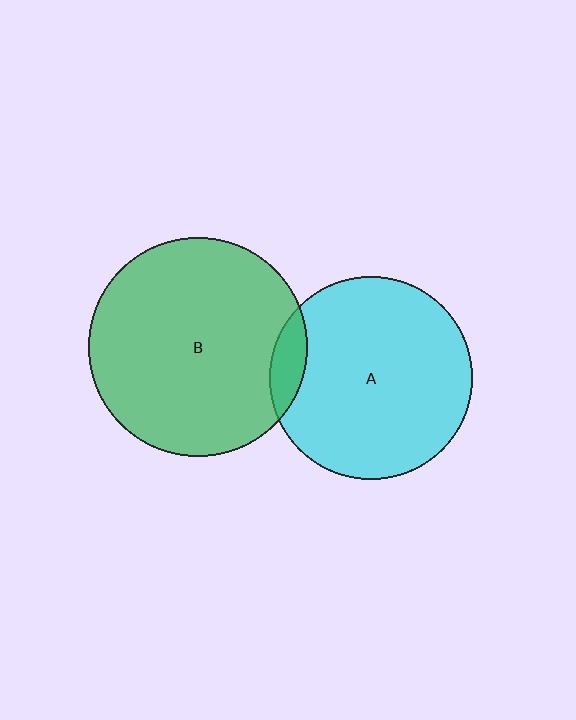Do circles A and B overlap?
Yes.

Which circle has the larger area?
Circle B (green).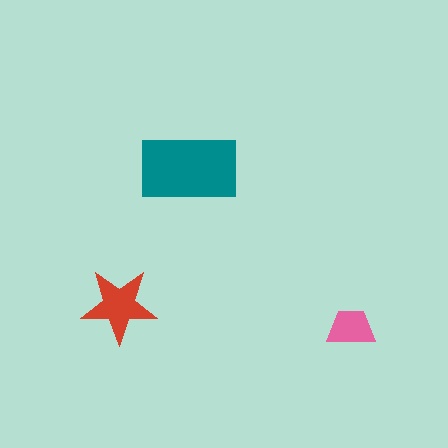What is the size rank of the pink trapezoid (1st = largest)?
3rd.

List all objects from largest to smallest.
The teal rectangle, the red star, the pink trapezoid.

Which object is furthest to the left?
The red star is leftmost.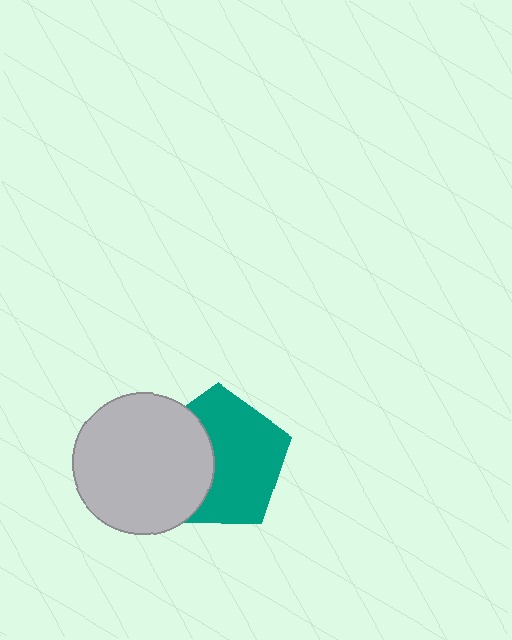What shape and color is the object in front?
The object in front is a light gray circle.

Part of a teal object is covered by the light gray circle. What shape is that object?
It is a pentagon.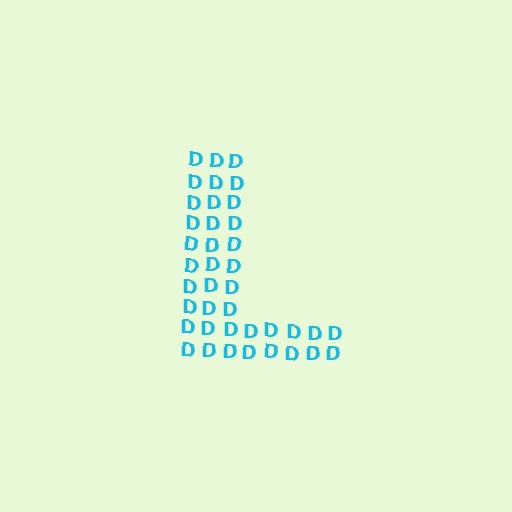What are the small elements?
The small elements are letter D's.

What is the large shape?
The large shape is the letter L.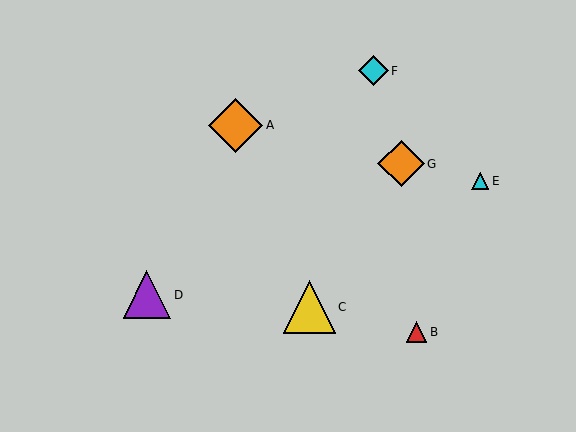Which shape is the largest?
The orange diamond (labeled A) is the largest.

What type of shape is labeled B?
Shape B is a red triangle.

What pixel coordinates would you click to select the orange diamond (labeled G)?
Click at (401, 164) to select the orange diamond G.